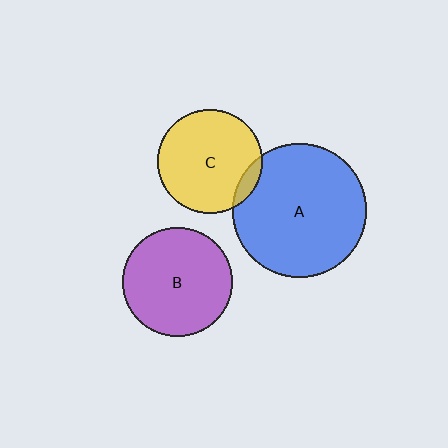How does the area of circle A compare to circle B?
Approximately 1.5 times.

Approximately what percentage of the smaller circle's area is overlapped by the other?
Approximately 10%.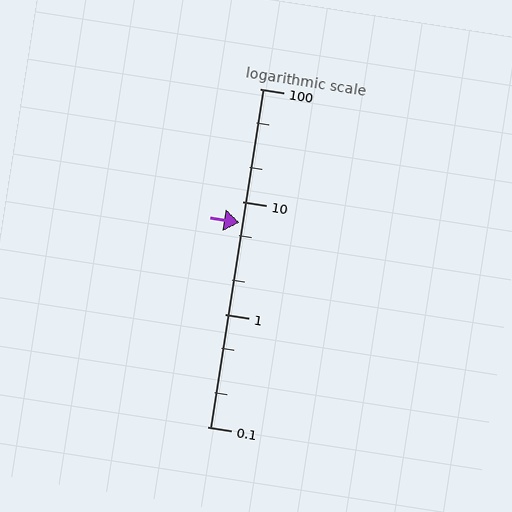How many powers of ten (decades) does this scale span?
The scale spans 3 decades, from 0.1 to 100.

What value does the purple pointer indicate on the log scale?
The pointer indicates approximately 6.5.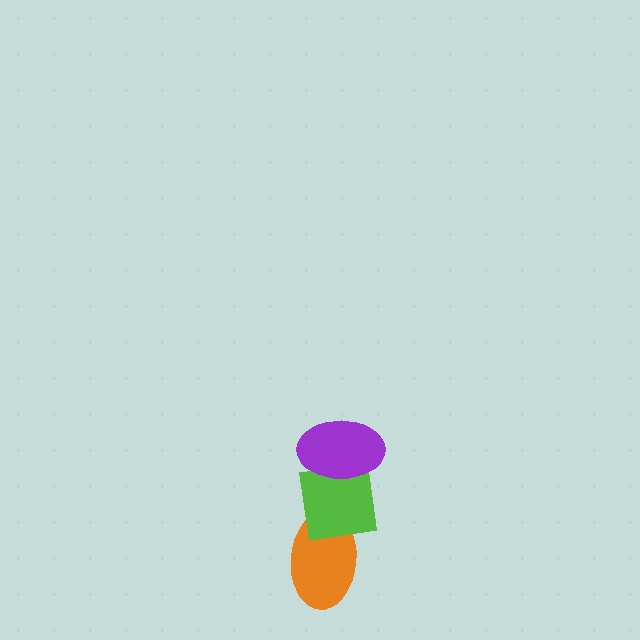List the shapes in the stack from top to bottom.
From top to bottom: the purple ellipse, the lime square, the orange ellipse.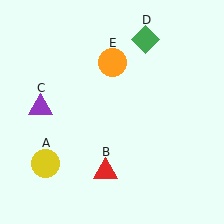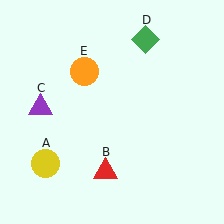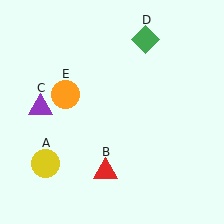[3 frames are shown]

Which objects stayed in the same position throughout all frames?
Yellow circle (object A) and red triangle (object B) and purple triangle (object C) and green diamond (object D) remained stationary.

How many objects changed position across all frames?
1 object changed position: orange circle (object E).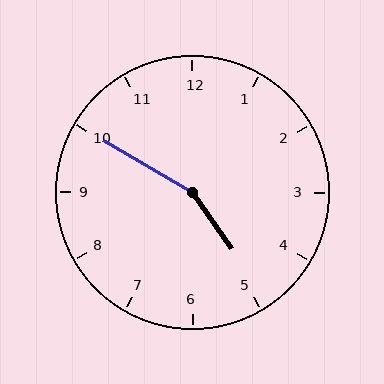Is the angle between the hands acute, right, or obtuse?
It is obtuse.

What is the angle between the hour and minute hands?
Approximately 155 degrees.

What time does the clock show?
4:50.